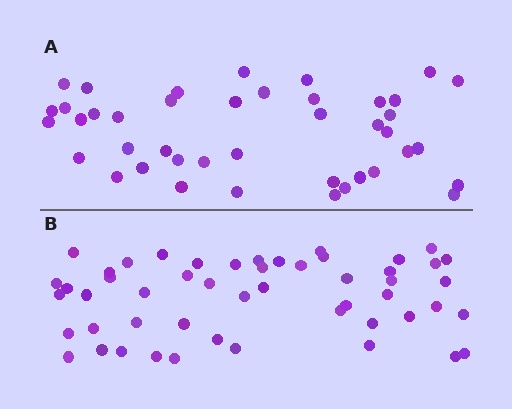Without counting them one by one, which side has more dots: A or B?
Region B (the bottom region) has more dots.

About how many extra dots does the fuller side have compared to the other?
Region B has roughly 8 or so more dots than region A.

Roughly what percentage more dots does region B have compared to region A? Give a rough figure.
About 20% more.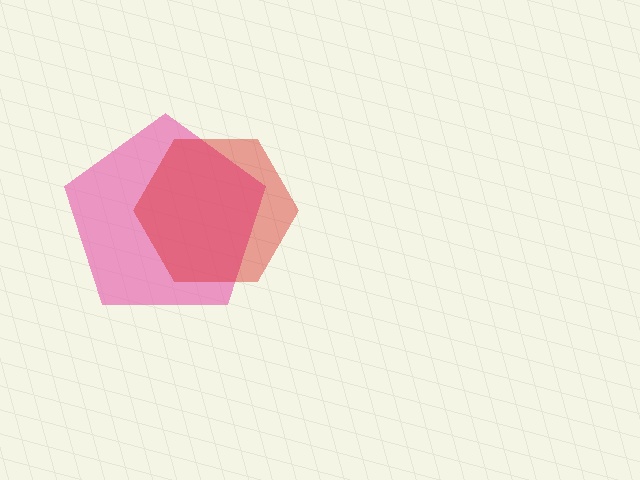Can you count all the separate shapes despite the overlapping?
Yes, there are 2 separate shapes.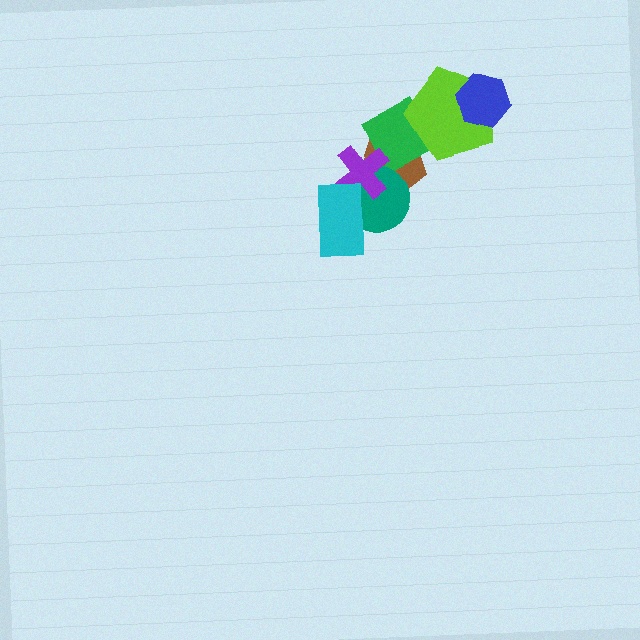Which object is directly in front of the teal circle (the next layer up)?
The purple cross is directly in front of the teal circle.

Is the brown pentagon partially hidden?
Yes, it is partially covered by another shape.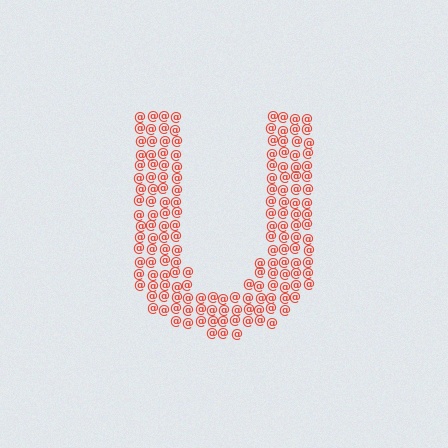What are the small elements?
The small elements are at signs.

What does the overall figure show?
The overall figure shows the letter U.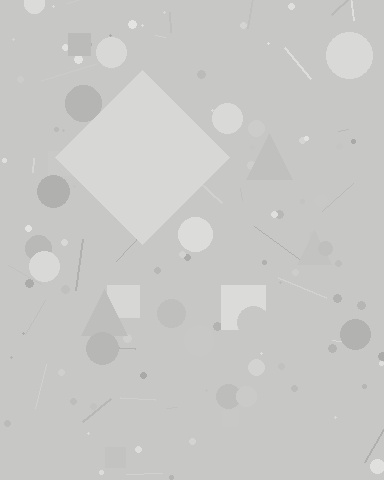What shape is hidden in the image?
A diamond is hidden in the image.